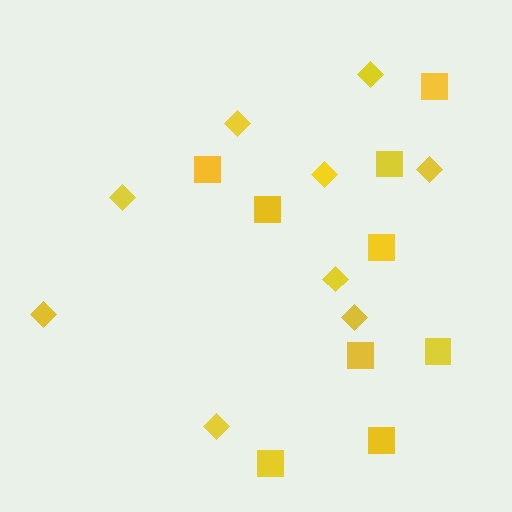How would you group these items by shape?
There are 2 groups: one group of squares (9) and one group of diamonds (9).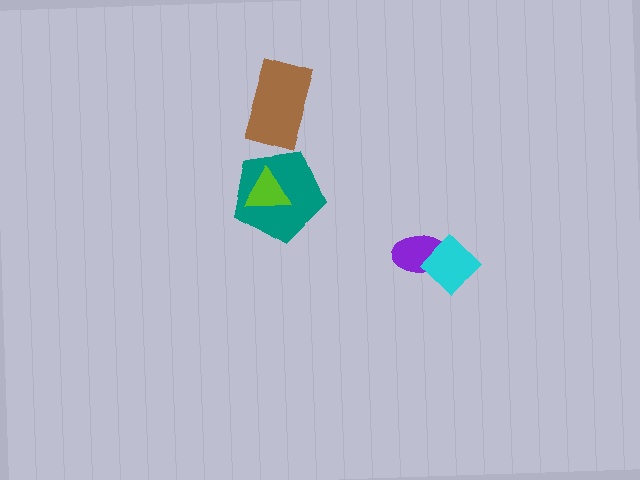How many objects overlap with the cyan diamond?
1 object overlaps with the cyan diamond.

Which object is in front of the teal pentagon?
The lime triangle is in front of the teal pentagon.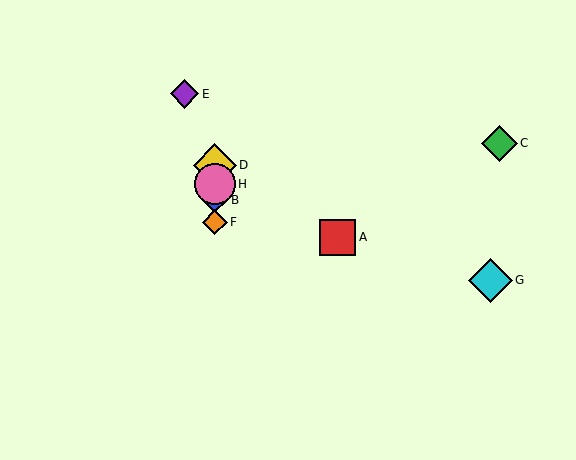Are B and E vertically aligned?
No, B is at x≈215 and E is at x≈185.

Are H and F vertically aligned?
Yes, both are at x≈215.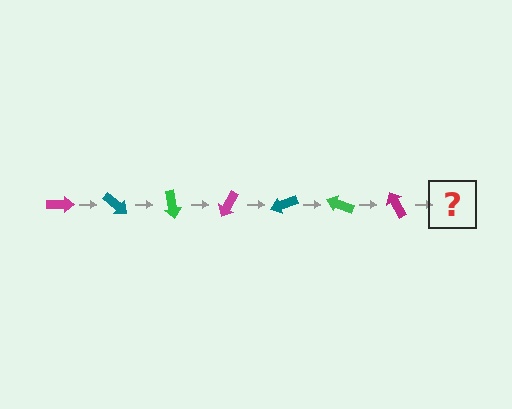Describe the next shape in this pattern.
It should be a teal arrow, rotated 280 degrees from the start.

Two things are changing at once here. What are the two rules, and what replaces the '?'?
The two rules are that it rotates 40 degrees each step and the color cycles through magenta, teal, and green. The '?' should be a teal arrow, rotated 280 degrees from the start.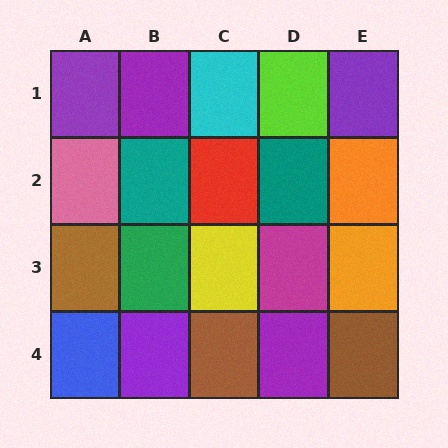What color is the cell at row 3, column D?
Magenta.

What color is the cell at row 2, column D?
Teal.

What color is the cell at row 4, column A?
Blue.